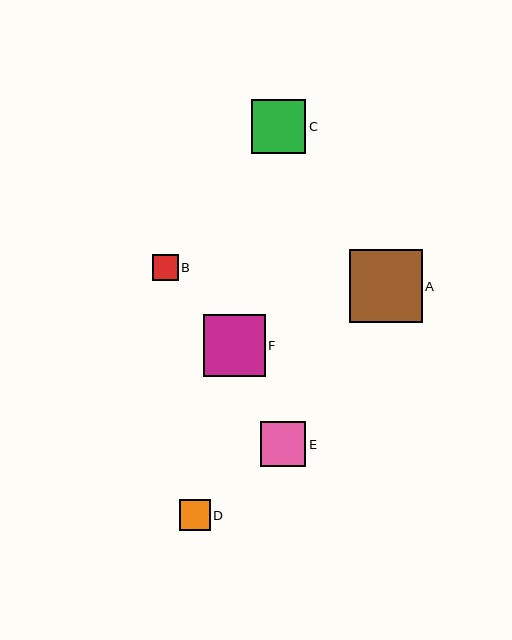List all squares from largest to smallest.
From largest to smallest: A, F, C, E, D, B.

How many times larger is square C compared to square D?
Square C is approximately 1.8 times the size of square D.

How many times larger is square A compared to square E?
Square A is approximately 1.6 times the size of square E.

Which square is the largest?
Square A is the largest with a size of approximately 73 pixels.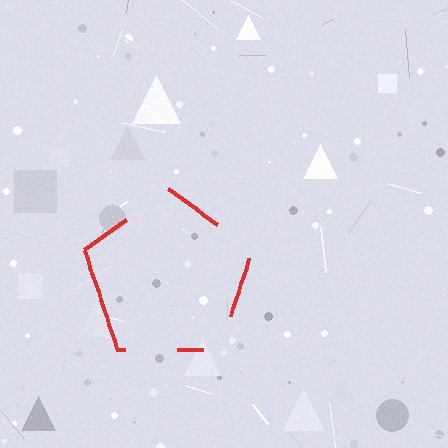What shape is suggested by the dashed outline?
The dashed outline suggests a pentagon.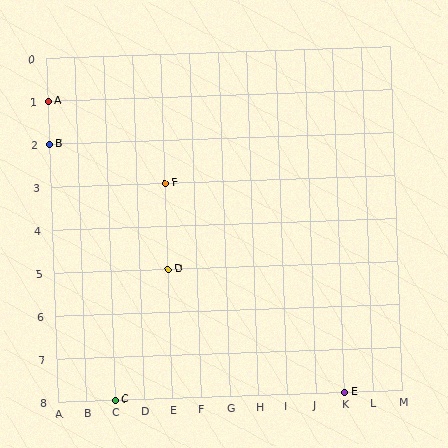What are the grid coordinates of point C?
Point C is at grid coordinates (C, 8).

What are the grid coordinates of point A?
Point A is at grid coordinates (A, 1).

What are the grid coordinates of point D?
Point D is at grid coordinates (E, 5).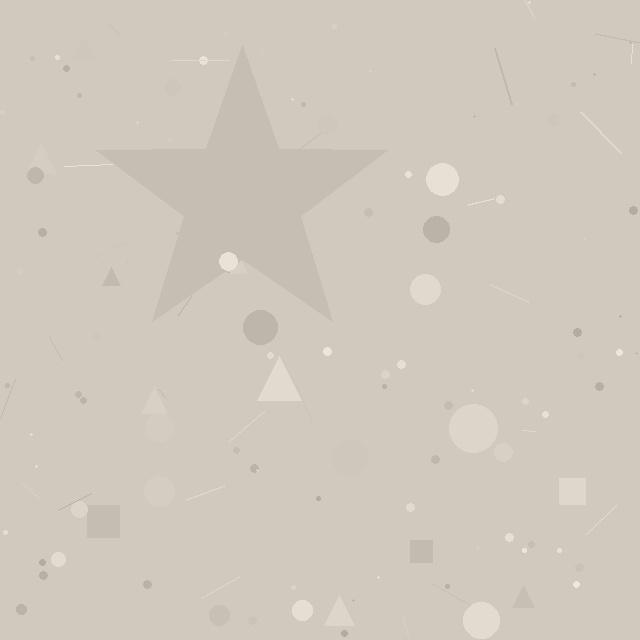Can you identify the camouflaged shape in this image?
The camouflaged shape is a star.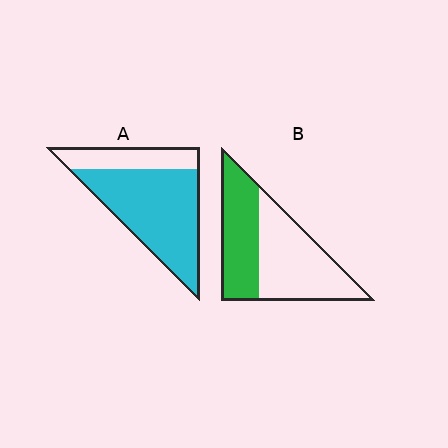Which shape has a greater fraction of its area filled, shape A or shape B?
Shape A.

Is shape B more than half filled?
No.